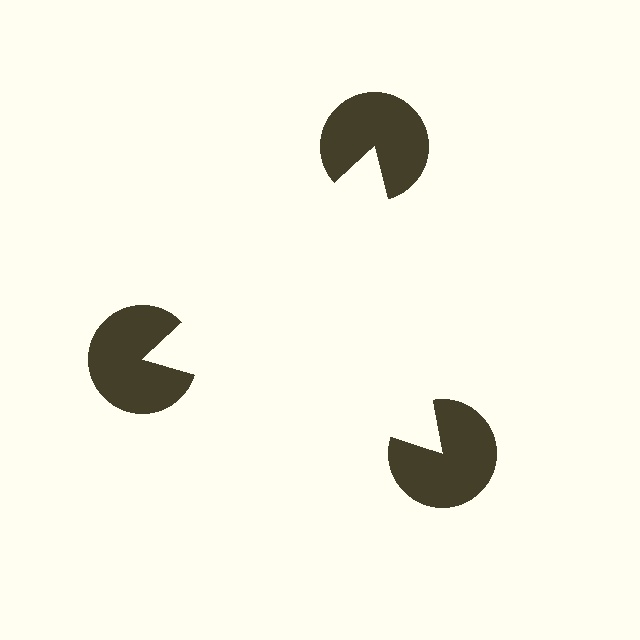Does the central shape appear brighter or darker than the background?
It typically appears slightly brighter than the background, even though no actual brightness change is drawn.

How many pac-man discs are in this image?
There are 3 — one at each vertex of the illusory triangle.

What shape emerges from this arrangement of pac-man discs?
An illusory triangle — its edges are inferred from the aligned wedge cuts in the pac-man discs, not physically drawn.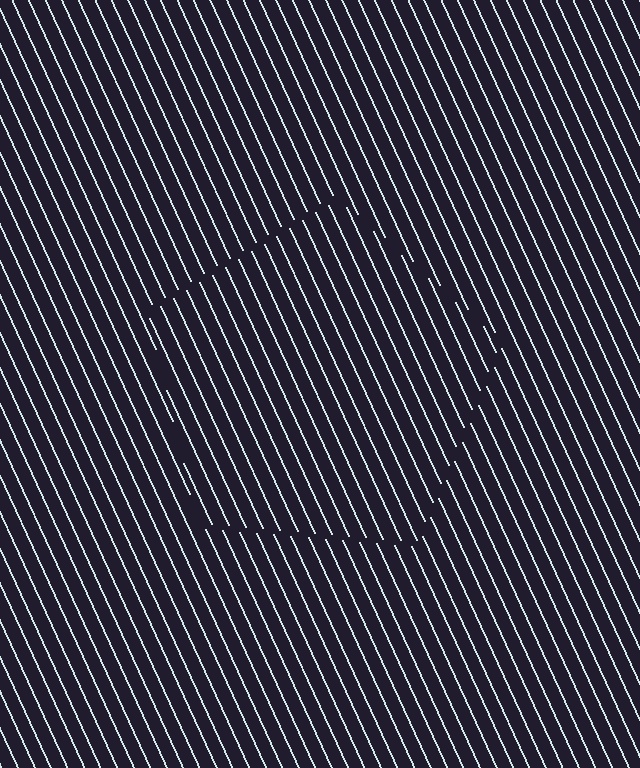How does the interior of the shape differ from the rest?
The interior of the shape contains the same grating, shifted by half a period — the contour is defined by the phase discontinuity where line-ends from the inner and outer gratings abut.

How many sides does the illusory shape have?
5 sides — the line-ends trace a pentagon.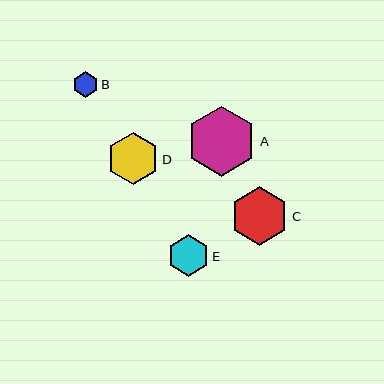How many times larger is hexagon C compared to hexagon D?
Hexagon C is approximately 1.1 times the size of hexagon D.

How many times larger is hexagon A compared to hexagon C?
Hexagon A is approximately 1.2 times the size of hexagon C.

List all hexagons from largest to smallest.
From largest to smallest: A, C, D, E, B.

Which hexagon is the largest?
Hexagon A is the largest with a size of approximately 70 pixels.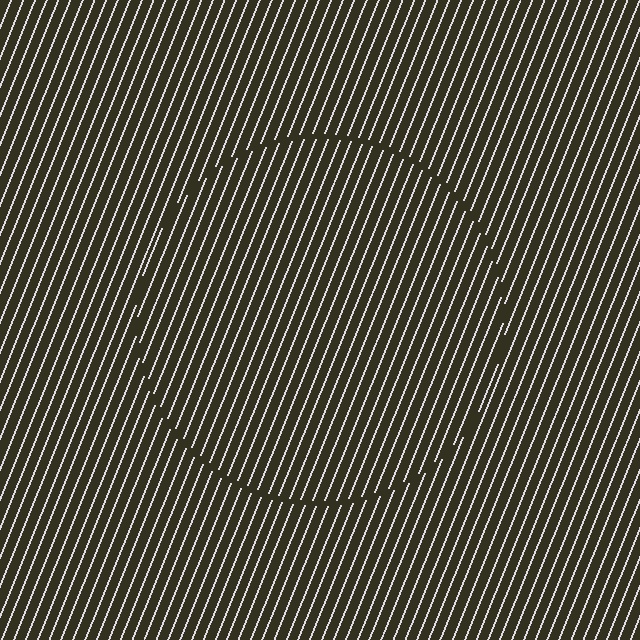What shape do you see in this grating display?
An illusory circle. The interior of the shape contains the same grating, shifted by half a period — the contour is defined by the phase discontinuity where line-ends from the inner and outer gratings abut.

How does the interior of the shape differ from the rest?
The interior of the shape contains the same grating, shifted by half a period — the contour is defined by the phase discontinuity where line-ends from the inner and outer gratings abut.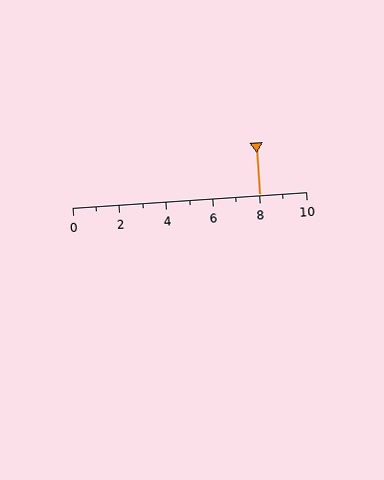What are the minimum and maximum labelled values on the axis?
The axis runs from 0 to 10.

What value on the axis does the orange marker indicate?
The marker indicates approximately 8.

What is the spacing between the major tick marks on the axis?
The major ticks are spaced 2 apart.